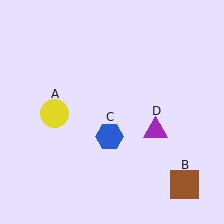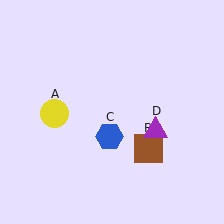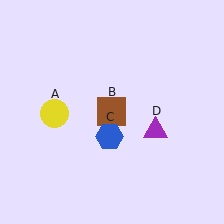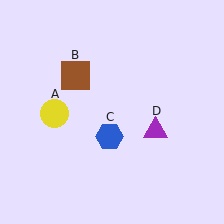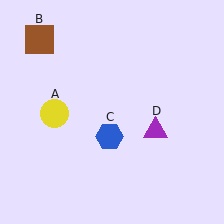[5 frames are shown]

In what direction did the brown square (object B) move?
The brown square (object B) moved up and to the left.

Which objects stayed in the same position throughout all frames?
Yellow circle (object A) and blue hexagon (object C) and purple triangle (object D) remained stationary.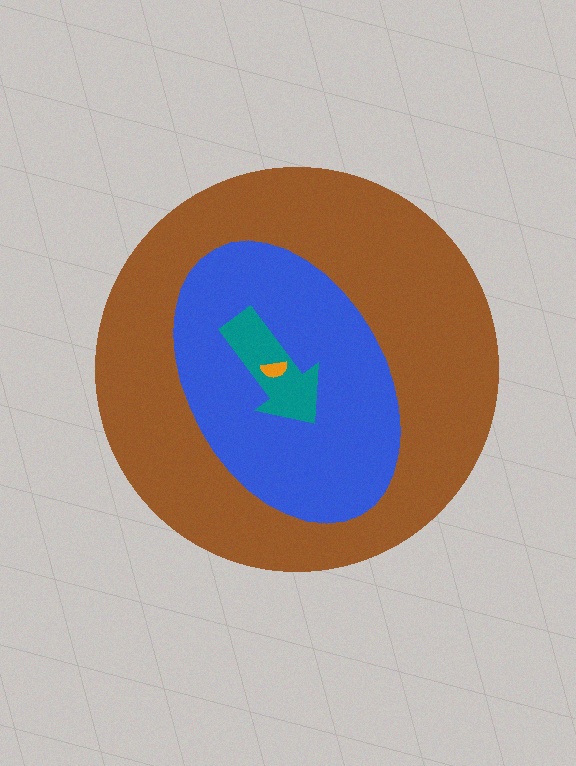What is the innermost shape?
The orange semicircle.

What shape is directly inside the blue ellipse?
The teal arrow.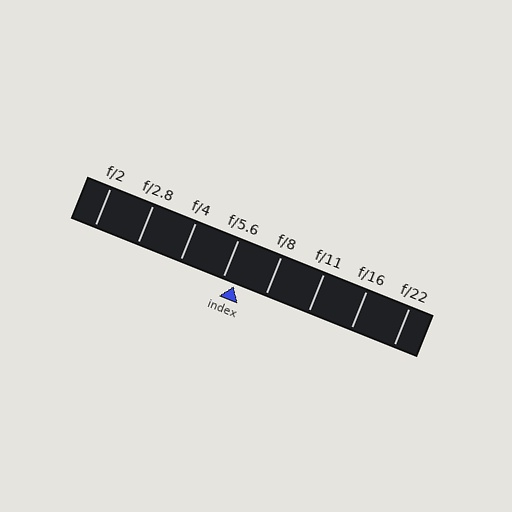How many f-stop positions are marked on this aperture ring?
There are 8 f-stop positions marked.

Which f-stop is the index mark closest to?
The index mark is closest to f/5.6.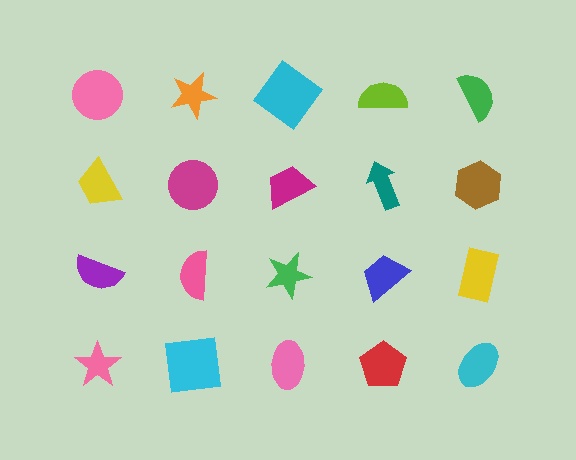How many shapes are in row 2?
5 shapes.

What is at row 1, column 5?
A green semicircle.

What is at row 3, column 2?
A pink semicircle.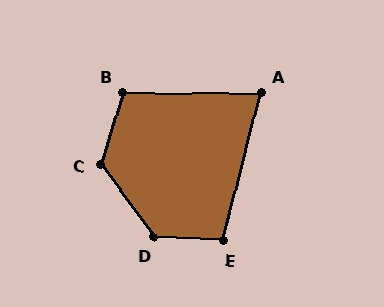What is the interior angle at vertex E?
Approximately 102 degrees (obtuse).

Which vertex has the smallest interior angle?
A, at approximately 76 degrees.